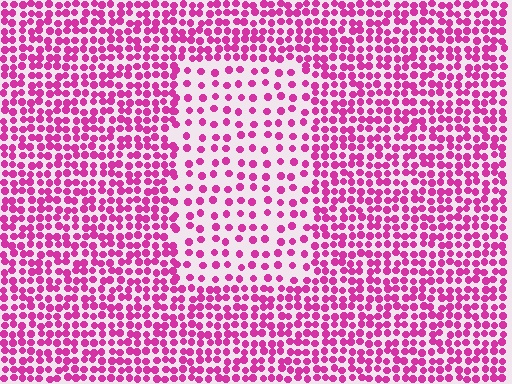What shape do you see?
I see a rectangle.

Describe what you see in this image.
The image contains small magenta elements arranged at two different densities. A rectangle-shaped region is visible where the elements are less densely packed than the surrounding area.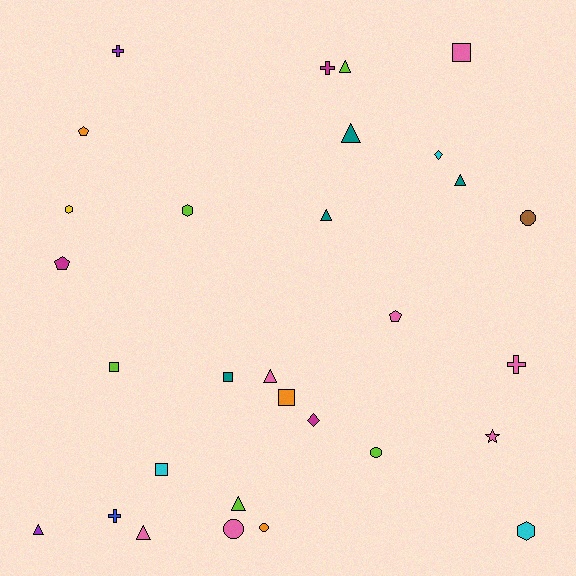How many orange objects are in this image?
There are 3 orange objects.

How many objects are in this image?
There are 30 objects.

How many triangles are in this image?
There are 8 triangles.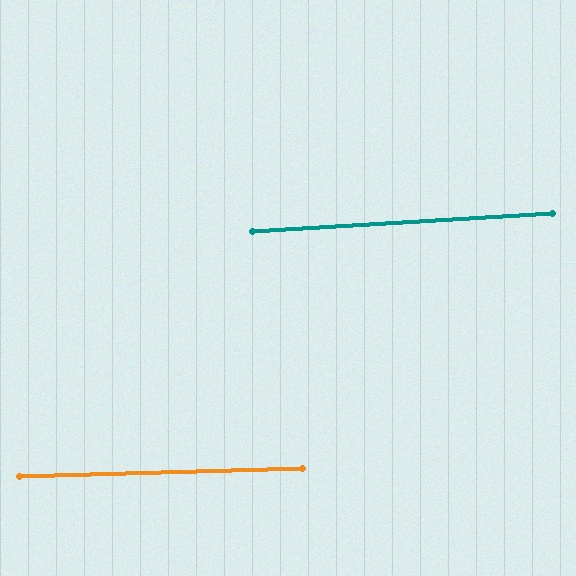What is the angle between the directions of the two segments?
Approximately 2 degrees.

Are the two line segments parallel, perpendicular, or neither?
Parallel — their directions differ by only 2.0°.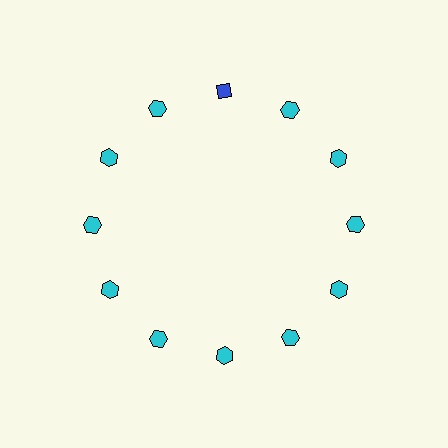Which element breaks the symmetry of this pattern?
The blue diamond at roughly the 12 o'clock position breaks the symmetry. All other shapes are cyan hexagons.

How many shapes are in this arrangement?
There are 12 shapes arranged in a ring pattern.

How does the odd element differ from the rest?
It differs in both color (blue instead of cyan) and shape (diamond instead of hexagon).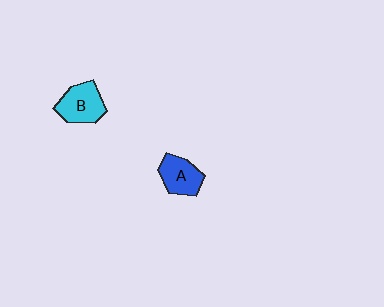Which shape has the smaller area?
Shape A (blue).